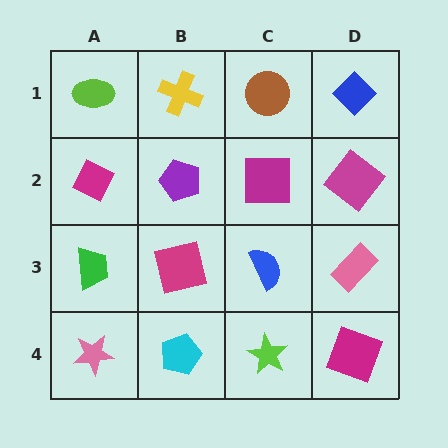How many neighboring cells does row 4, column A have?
2.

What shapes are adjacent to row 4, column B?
A magenta square (row 3, column B), a pink star (row 4, column A), a lime star (row 4, column C).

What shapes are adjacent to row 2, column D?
A blue diamond (row 1, column D), a pink rectangle (row 3, column D), a magenta square (row 2, column C).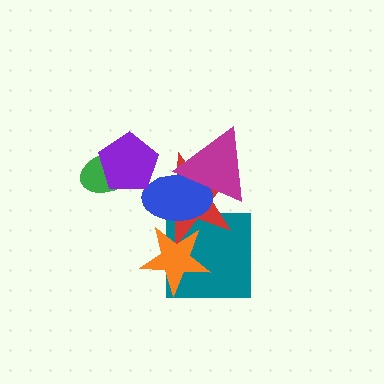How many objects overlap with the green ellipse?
1 object overlaps with the green ellipse.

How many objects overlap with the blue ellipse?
5 objects overlap with the blue ellipse.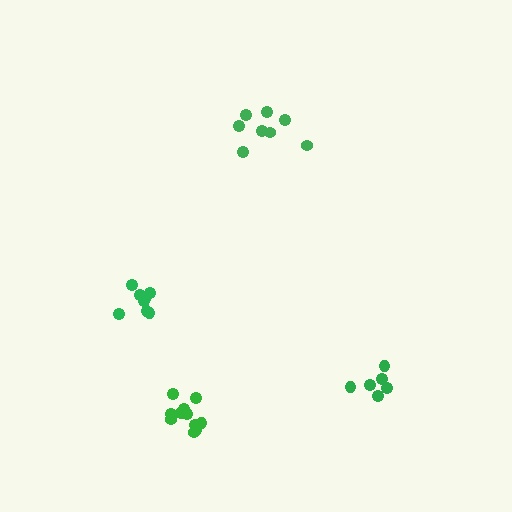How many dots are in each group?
Group 1: 8 dots, Group 2: 8 dots, Group 3: 7 dots, Group 4: 11 dots (34 total).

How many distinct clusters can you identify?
There are 4 distinct clusters.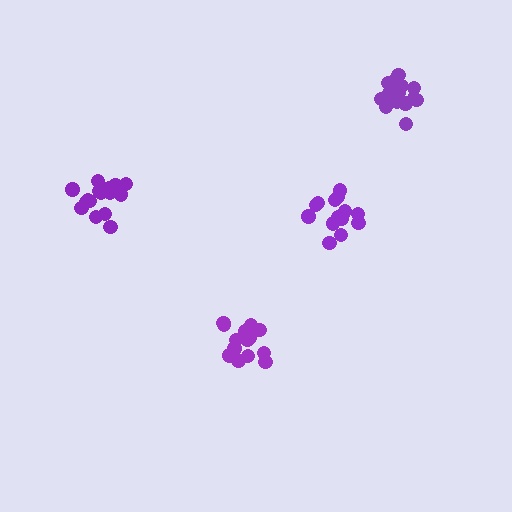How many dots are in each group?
Group 1: 16 dots, Group 2: 15 dots, Group 3: 15 dots, Group 4: 16 dots (62 total).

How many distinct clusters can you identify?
There are 4 distinct clusters.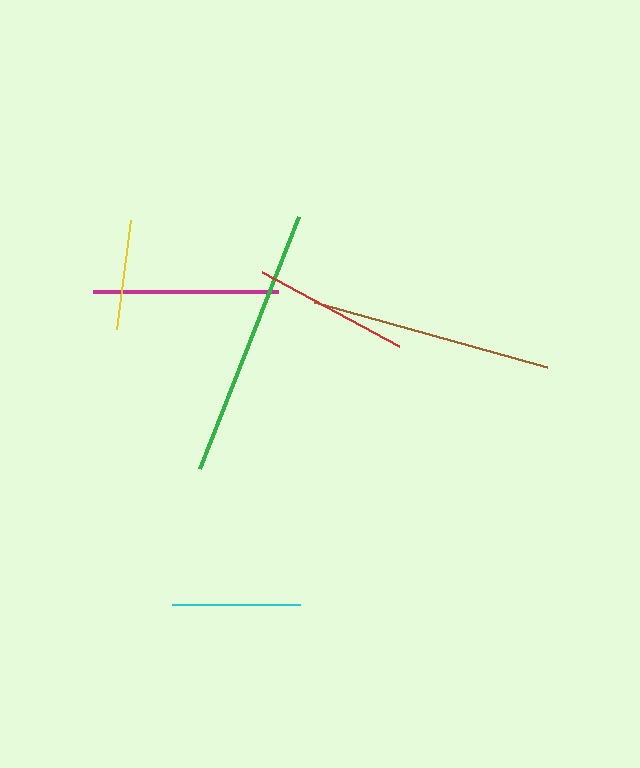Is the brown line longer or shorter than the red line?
The brown line is longer than the red line.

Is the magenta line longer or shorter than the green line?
The green line is longer than the magenta line.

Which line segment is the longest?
The green line is the longest at approximately 271 pixels.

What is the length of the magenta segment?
The magenta segment is approximately 184 pixels long.